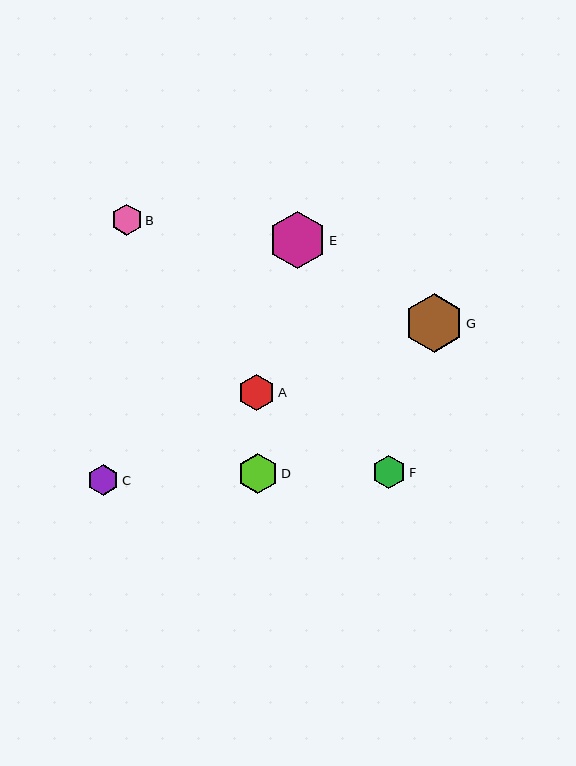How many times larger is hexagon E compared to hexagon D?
Hexagon E is approximately 1.4 times the size of hexagon D.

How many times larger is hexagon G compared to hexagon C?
Hexagon G is approximately 1.9 times the size of hexagon C.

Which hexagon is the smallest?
Hexagon C is the smallest with a size of approximately 31 pixels.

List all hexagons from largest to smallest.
From largest to smallest: G, E, D, A, F, B, C.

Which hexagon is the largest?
Hexagon G is the largest with a size of approximately 59 pixels.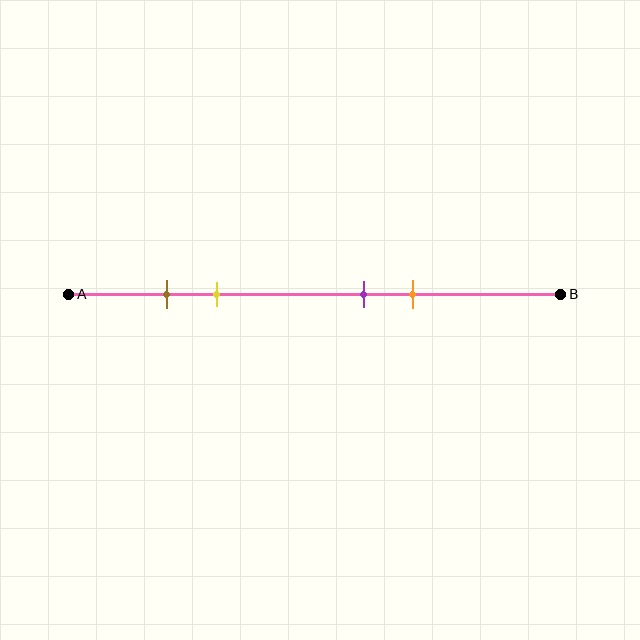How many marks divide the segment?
There are 4 marks dividing the segment.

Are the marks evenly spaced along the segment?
No, the marks are not evenly spaced.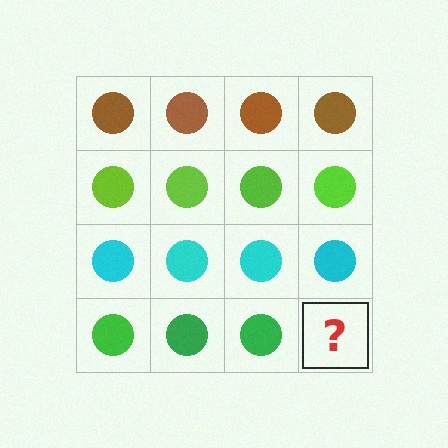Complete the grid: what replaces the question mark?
The question mark should be replaced with a green circle.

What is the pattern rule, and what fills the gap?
The rule is that each row has a consistent color. The gap should be filled with a green circle.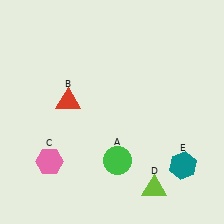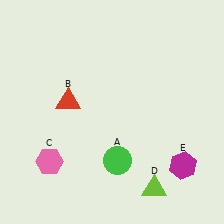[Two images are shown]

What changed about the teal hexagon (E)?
In Image 1, E is teal. In Image 2, it changed to magenta.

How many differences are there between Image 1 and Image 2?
There is 1 difference between the two images.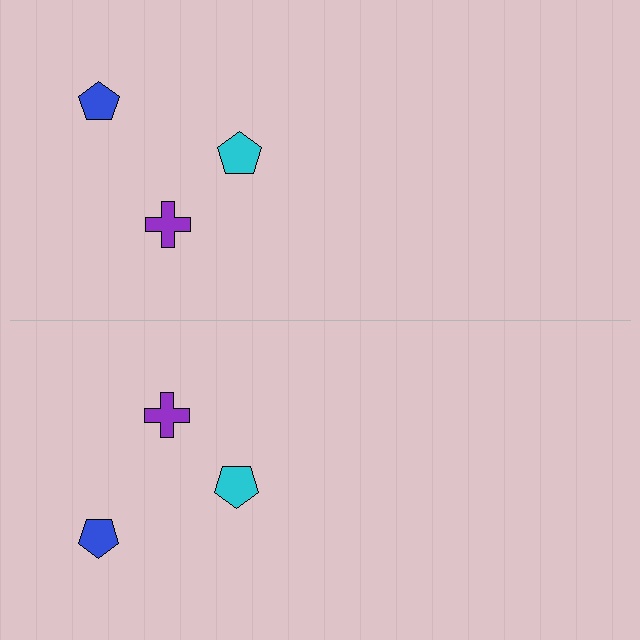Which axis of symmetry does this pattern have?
The pattern has a horizontal axis of symmetry running through the center of the image.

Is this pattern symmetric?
Yes, this pattern has bilateral (reflection) symmetry.